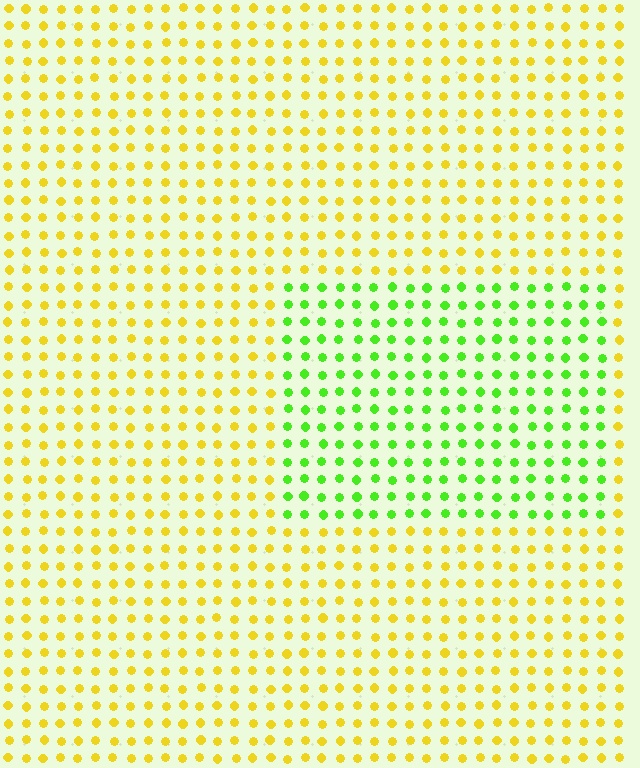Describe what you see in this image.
The image is filled with small yellow elements in a uniform arrangement. A rectangle-shaped region is visible where the elements are tinted to a slightly different hue, forming a subtle color boundary.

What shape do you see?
I see a rectangle.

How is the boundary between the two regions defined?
The boundary is defined purely by a slight shift in hue (about 56 degrees). Spacing, size, and orientation are identical on both sides.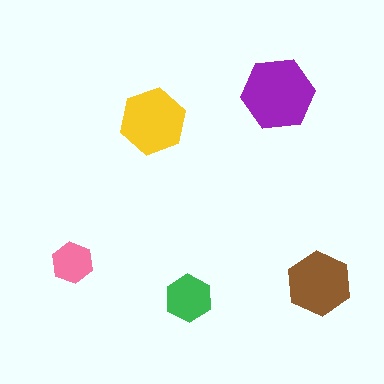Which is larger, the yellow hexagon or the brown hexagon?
The yellow one.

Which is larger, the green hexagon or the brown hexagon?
The brown one.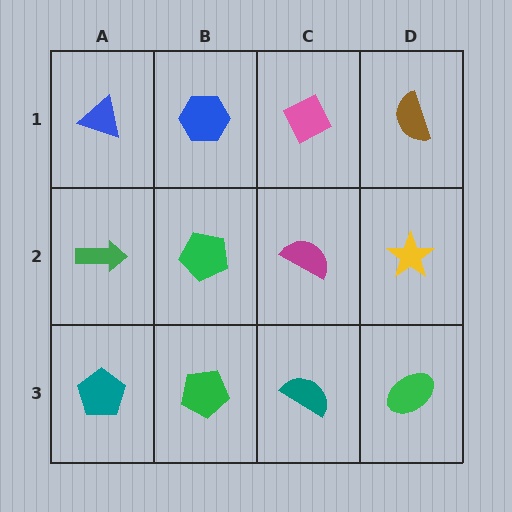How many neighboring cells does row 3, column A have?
2.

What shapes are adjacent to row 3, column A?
A green arrow (row 2, column A), a green pentagon (row 3, column B).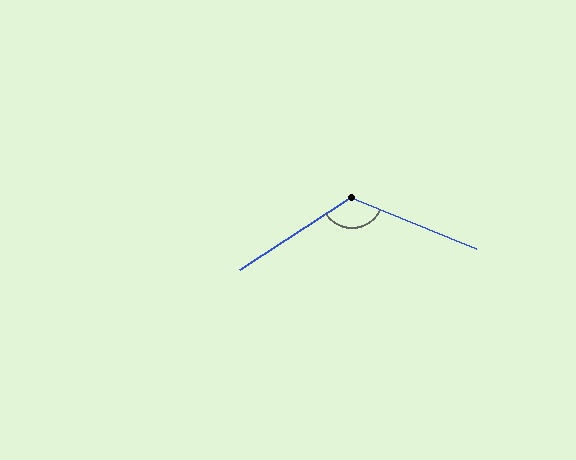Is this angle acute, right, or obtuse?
It is obtuse.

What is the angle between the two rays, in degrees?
Approximately 124 degrees.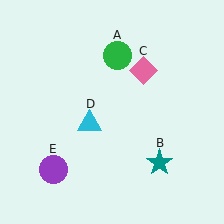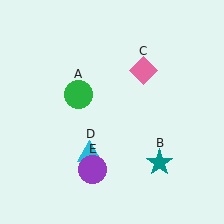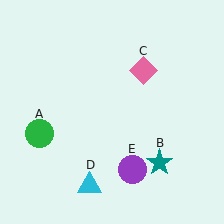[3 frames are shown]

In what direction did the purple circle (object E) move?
The purple circle (object E) moved right.